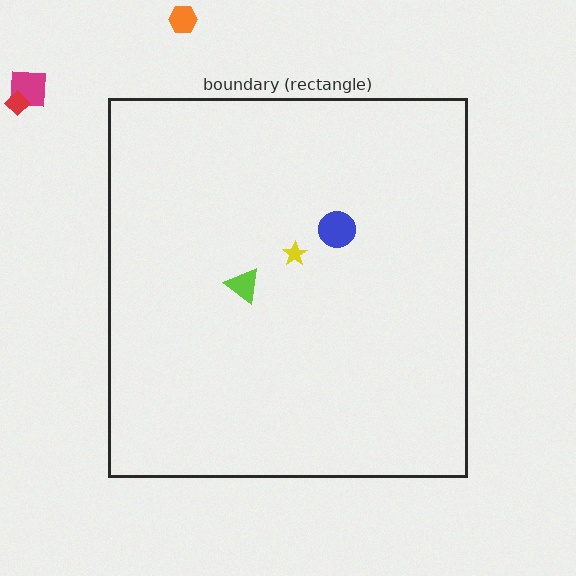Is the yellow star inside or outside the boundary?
Inside.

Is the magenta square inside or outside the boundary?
Outside.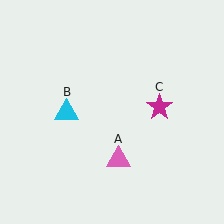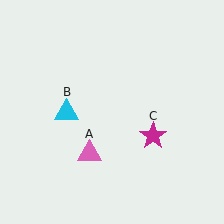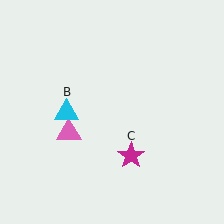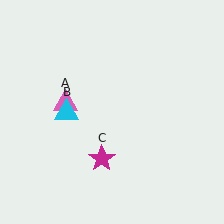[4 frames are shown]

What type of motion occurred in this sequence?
The pink triangle (object A), magenta star (object C) rotated clockwise around the center of the scene.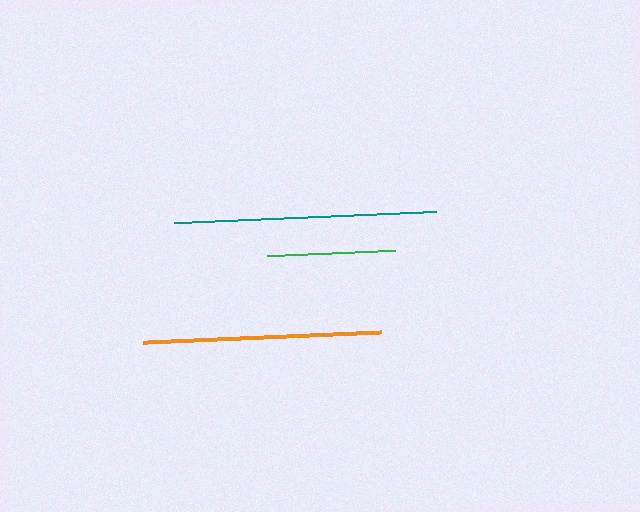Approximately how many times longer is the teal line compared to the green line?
The teal line is approximately 2.1 times the length of the green line.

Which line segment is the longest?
The teal line is the longest at approximately 262 pixels.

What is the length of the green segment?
The green segment is approximately 127 pixels long.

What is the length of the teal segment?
The teal segment is approximately 262 pixels long.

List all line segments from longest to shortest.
From longest to shortest: teal, orange, green.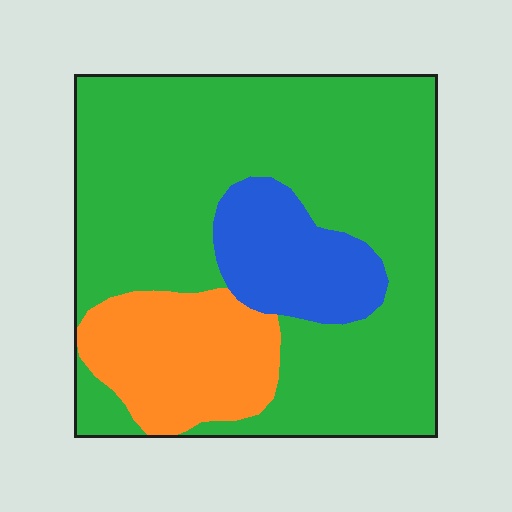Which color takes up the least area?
Blue, at roughly 15%.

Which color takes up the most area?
Green, at roughly 70%.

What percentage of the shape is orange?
Orange takes up about one sixth (1/6) of the shape.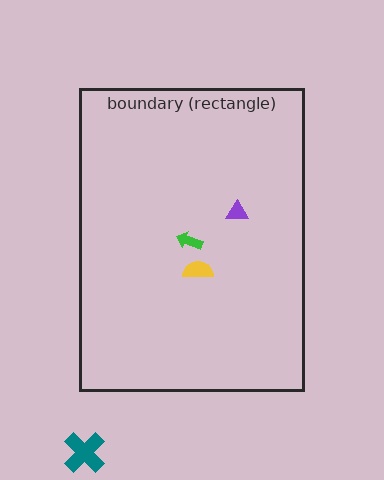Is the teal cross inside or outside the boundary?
Outside.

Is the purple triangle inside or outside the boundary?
Inside.